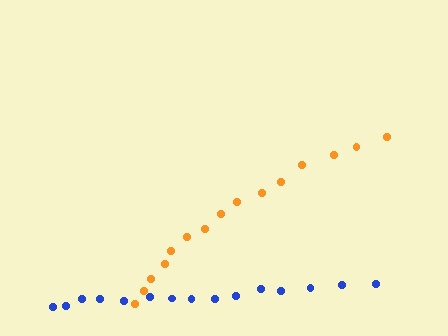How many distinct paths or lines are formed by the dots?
There are 2 distinct paths.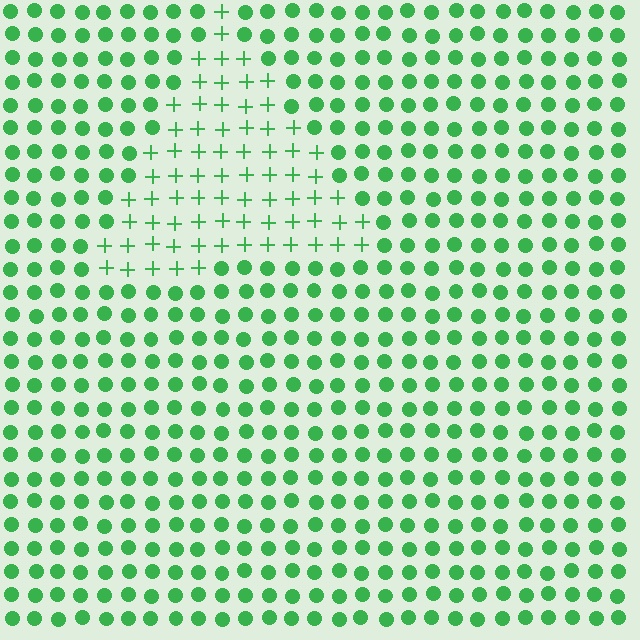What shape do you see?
I see a triangle.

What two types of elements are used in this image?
The image uses plus signs inside the triangle region and circles outside it.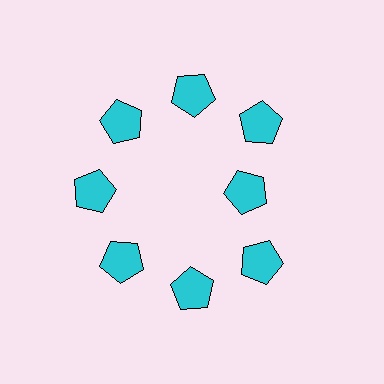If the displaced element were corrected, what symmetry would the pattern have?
It would have 8-fold rotational symmetry — the pattern would map onto itself every 45 degrees.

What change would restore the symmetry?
The symmetry would be restored by moving it outward, back onto the ring so that all 8 pentagons sit at equal angles and equal distance from the center.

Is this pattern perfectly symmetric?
No. The 8 cyan pentagons are arranged in a ring, but one element near the 3 o'clock position is pulled inward toward the center, breaking the 8-fold rotational symmetry.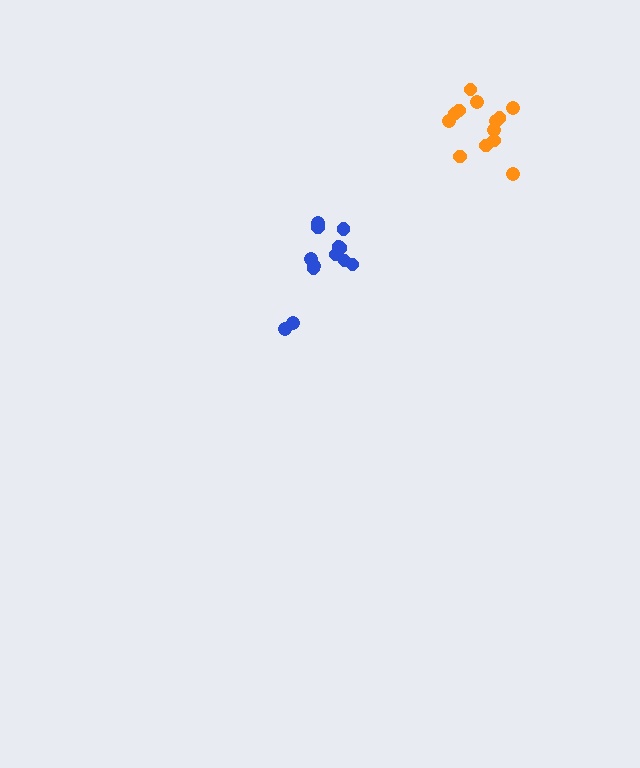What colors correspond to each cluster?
The clusters are colored: blue, orange.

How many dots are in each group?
Group 1: 14 dots, Group 2: 13 dots (27 total).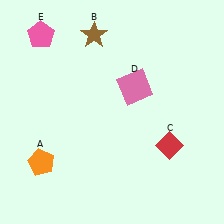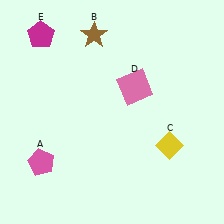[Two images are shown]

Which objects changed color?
A changed from orange to pink. C changed from red to yellow. E changed from pink to magenta.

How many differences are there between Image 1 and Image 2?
There are 3 differences between the two images.